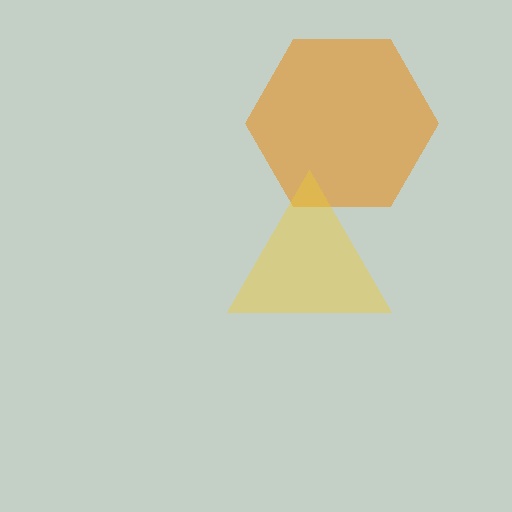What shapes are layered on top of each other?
The layered shapes are: an orange hexagon, a yellow triangle.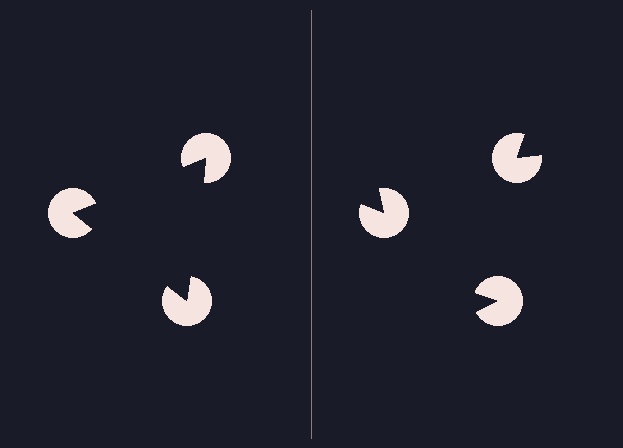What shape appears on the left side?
An illusory triangle.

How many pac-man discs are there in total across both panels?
6 — 3 on each side.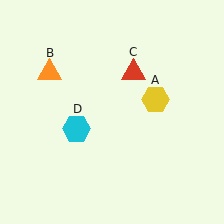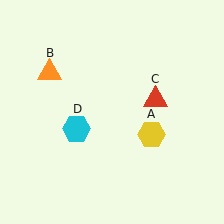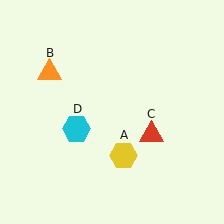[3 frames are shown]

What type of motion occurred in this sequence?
The yellow hexagon (object A), red triangle (object C) rotated clockwise around the center of the scene.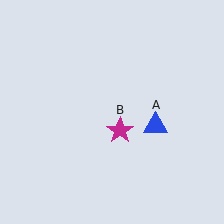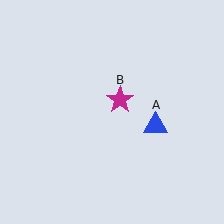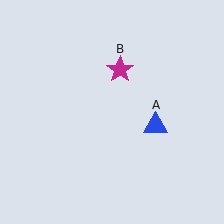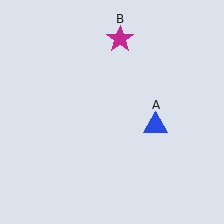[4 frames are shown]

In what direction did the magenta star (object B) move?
The magenta star (object B) moved up.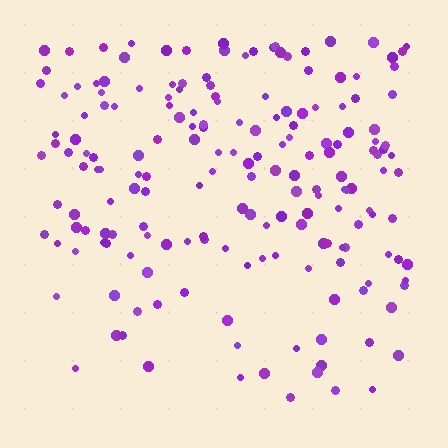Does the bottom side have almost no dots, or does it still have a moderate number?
Still a moderate number, just noticeably fewer than the top.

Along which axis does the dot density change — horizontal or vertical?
Vertical.